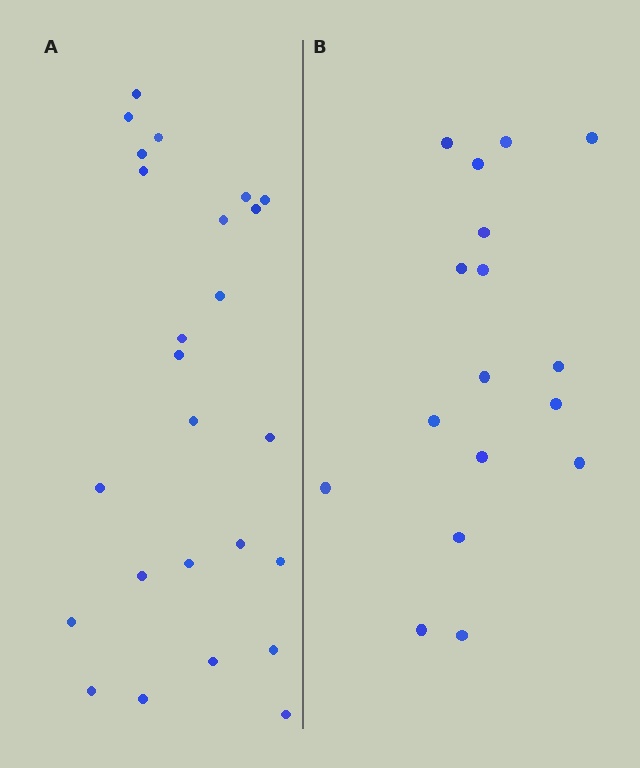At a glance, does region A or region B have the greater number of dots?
Region A (the left region) has more dots.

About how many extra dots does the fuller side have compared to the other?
Region A has roughly 8 or so more dots than region B.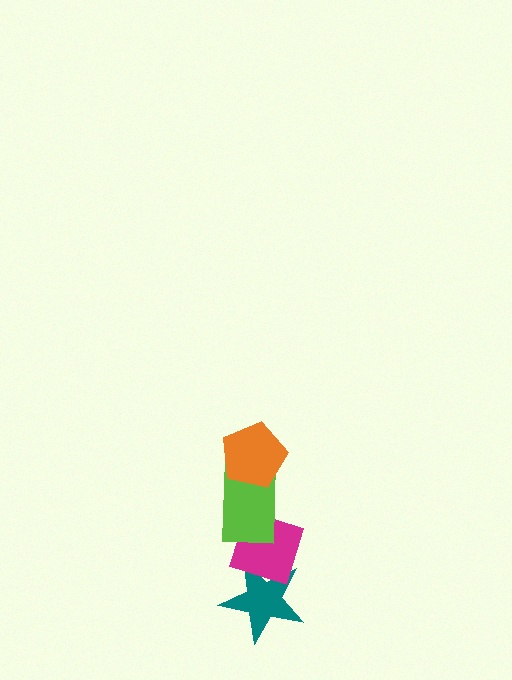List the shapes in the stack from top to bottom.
From top to bottom: the orange pentagon, the lime rectangle, the magenta diamond, the teal star.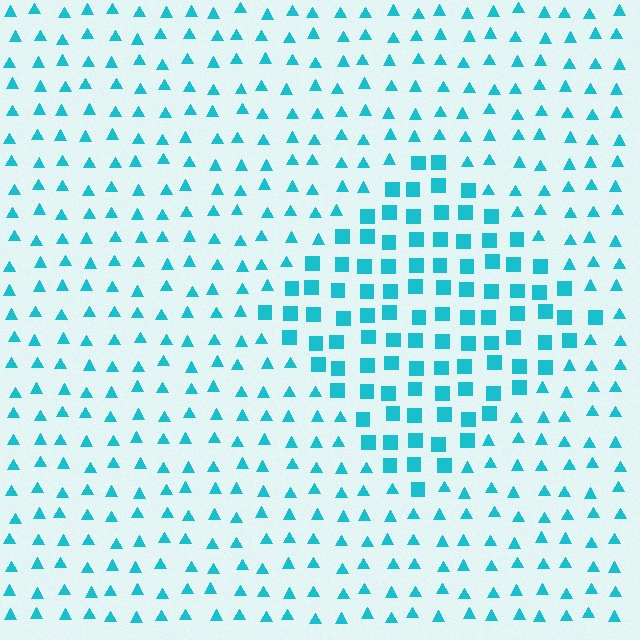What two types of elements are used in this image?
The image uses squares inside the diamond region and triangles outside it.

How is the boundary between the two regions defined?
The boundary is defined by a change in element shape: squares inside vs. triangles outside. All elements share the same color and spacing.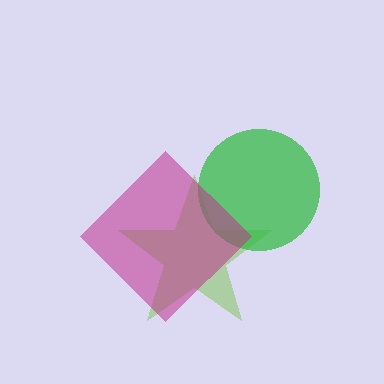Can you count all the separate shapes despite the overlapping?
Yes, there are 3 separate shapes.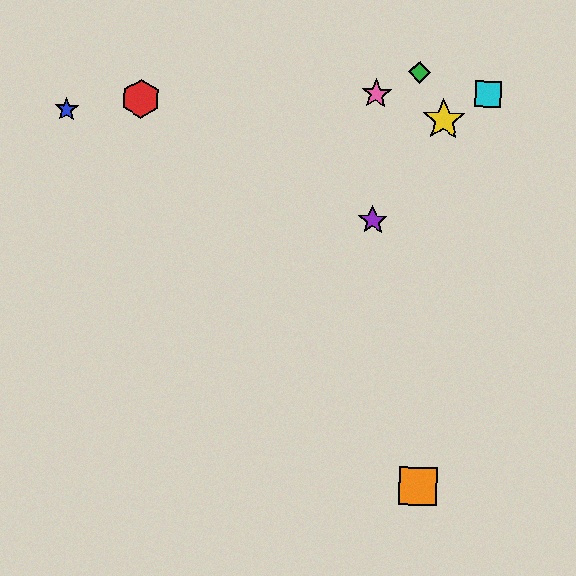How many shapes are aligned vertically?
2 shapes (the purple star, the pink star) are aligned vertically.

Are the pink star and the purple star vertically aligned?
Yes, both are at x≈376.